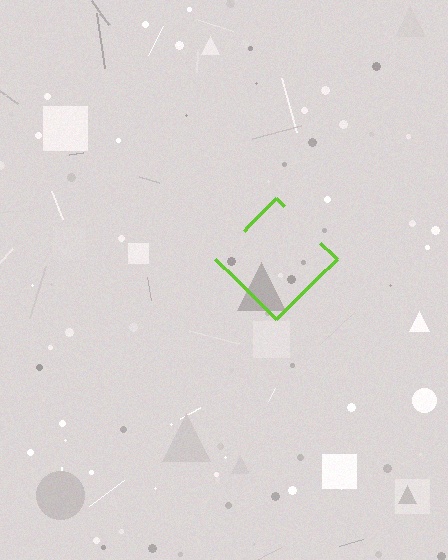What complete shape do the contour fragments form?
The contour fragments form a diamond.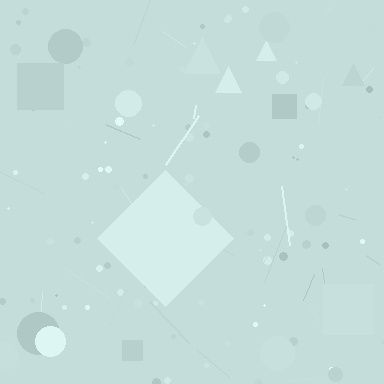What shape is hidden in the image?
A diamond is hidden in the image.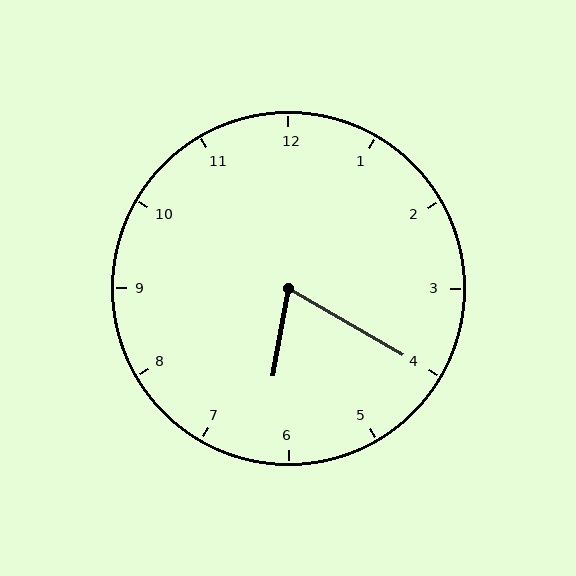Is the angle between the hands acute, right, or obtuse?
It is acute.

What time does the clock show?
6:20.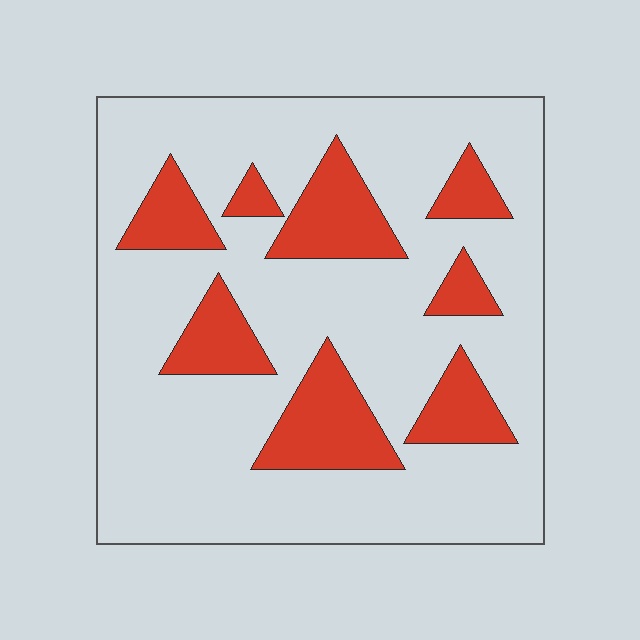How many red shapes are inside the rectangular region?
8.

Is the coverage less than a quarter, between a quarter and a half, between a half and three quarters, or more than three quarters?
Less than a quarter.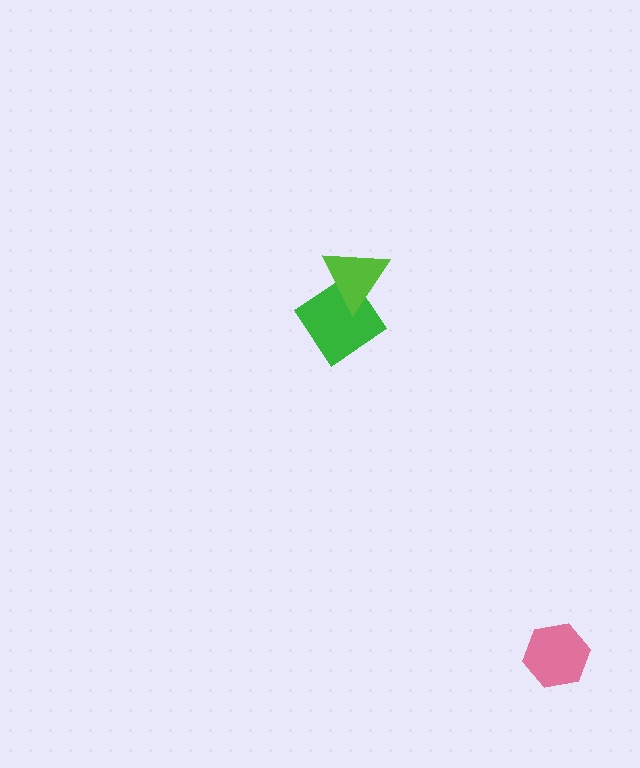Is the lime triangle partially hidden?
No, no other shape covers it.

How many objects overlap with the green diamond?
1 object overlaps with the green diamond.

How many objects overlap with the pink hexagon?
0 objects overlap with the pink hexagon.